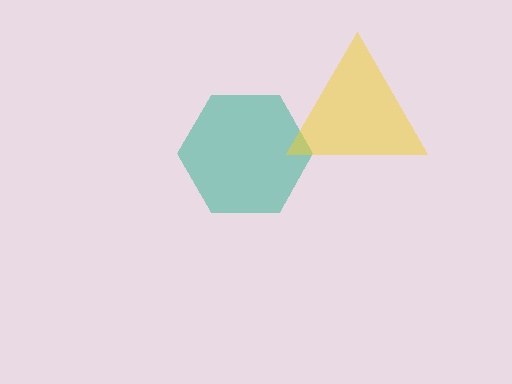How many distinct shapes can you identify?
There are 2 distinct shapes: a teal hexagon, a yellow triangle.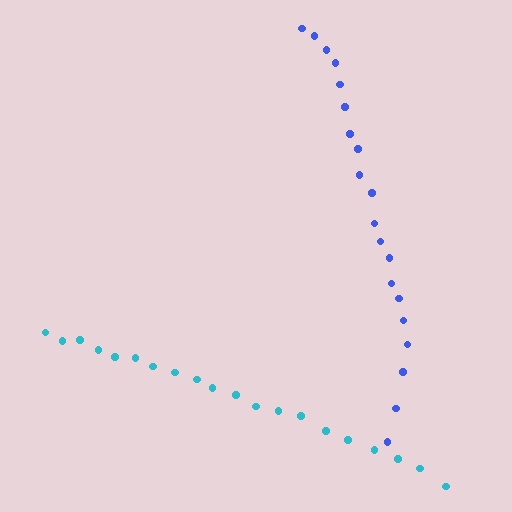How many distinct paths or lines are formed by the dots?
There are 2 distinct paths.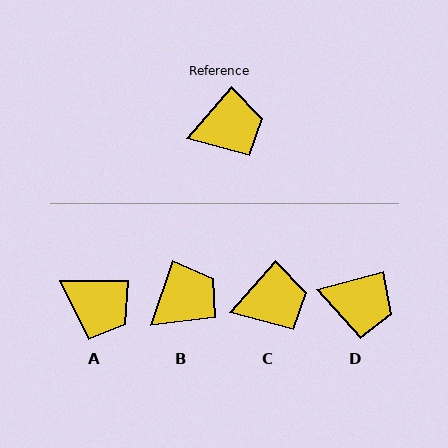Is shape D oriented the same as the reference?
No, it is off by about 33 degrees.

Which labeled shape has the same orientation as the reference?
C.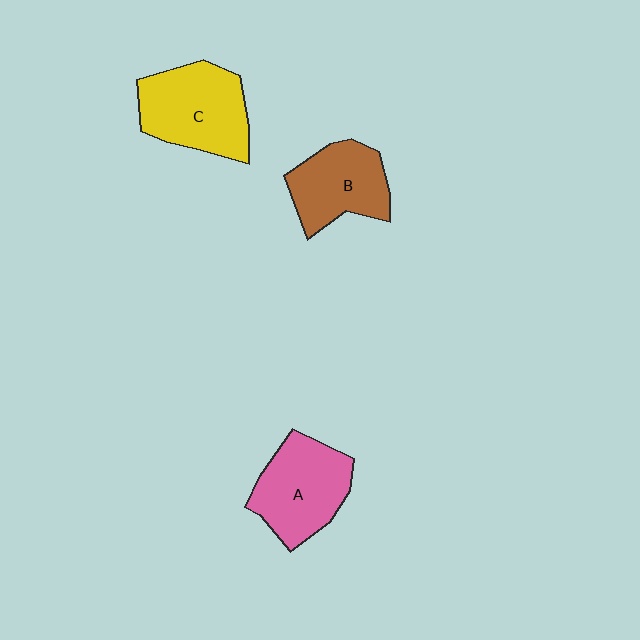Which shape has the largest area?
Shape C (yellow).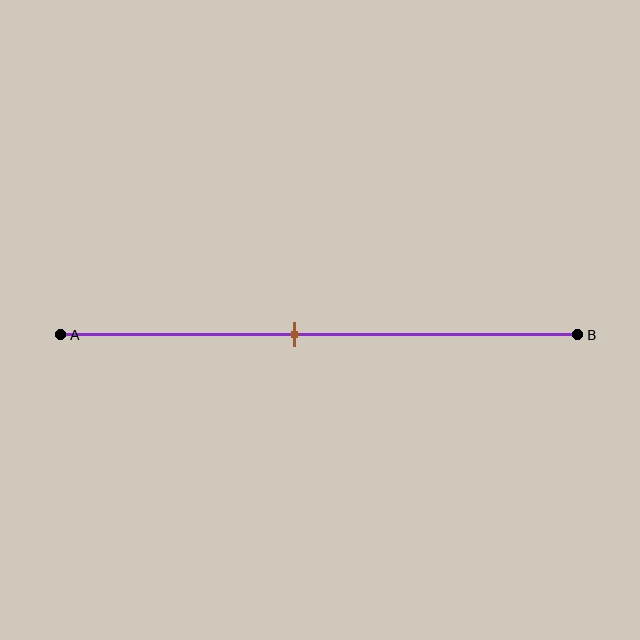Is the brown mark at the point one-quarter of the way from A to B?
No, the mark is at about 45% from A, not at the 25% one-quarter point.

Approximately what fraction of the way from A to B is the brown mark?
The brown mark is approximately 45% of the way from A to B.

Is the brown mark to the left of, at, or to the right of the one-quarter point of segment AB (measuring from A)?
The brown mark is to the right of the one-quarter point of segment AB.